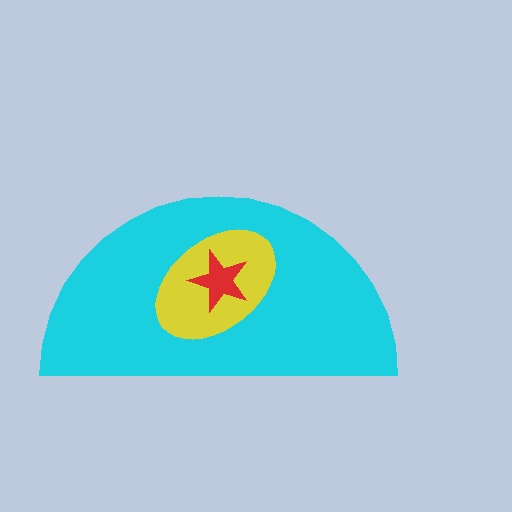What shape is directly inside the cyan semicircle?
The yellow ellipse.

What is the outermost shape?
The cyan semicircle.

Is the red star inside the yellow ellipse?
Yes.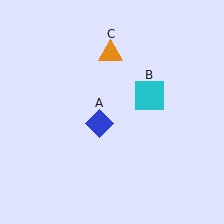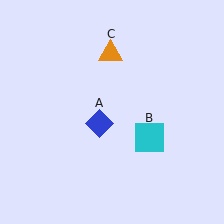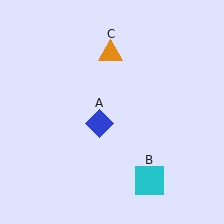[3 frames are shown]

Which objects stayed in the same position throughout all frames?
Blue diamond (object A) and orange triangle (object C) remained stationary.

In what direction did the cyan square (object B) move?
The cyan square (object B) moved down.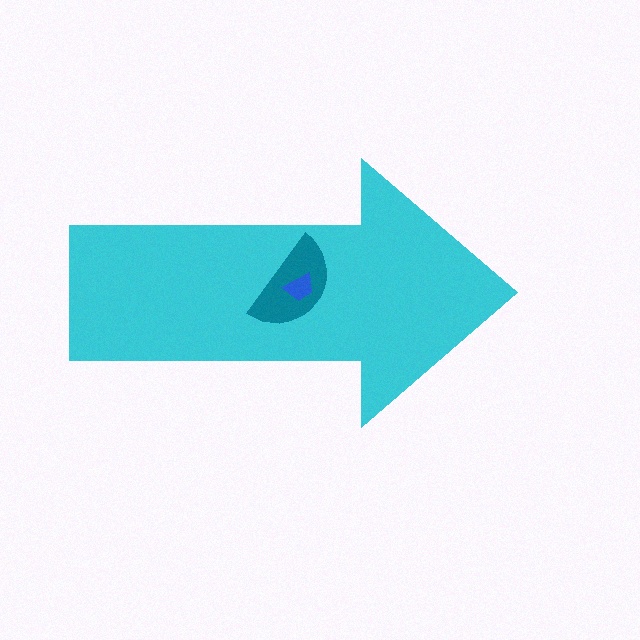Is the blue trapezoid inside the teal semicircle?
Yes.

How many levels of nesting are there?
3.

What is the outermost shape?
The cyan arrow.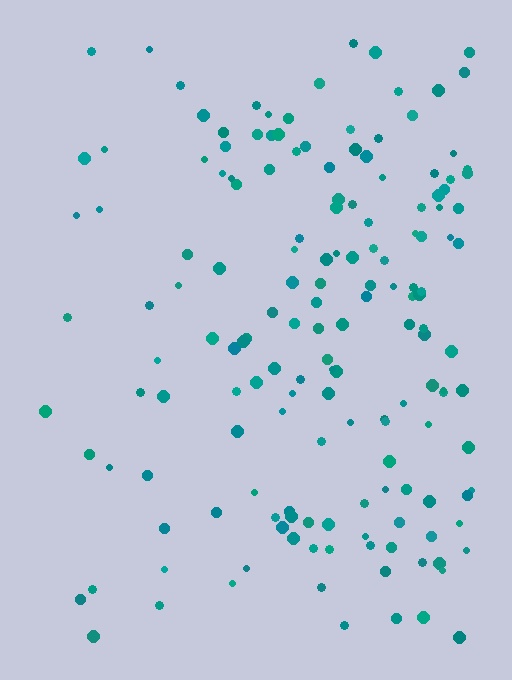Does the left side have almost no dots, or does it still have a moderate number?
Still a moderate number, just noticeably fewer than the right.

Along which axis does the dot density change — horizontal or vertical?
Horizontal.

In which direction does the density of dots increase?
From left to right, with the right side densest.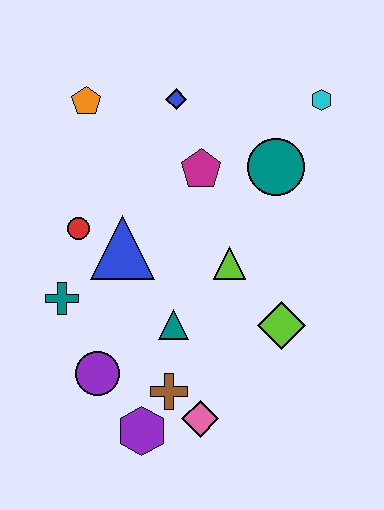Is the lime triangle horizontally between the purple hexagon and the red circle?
No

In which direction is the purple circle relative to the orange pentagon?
The purple circle is below the orange pentagon.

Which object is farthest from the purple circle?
The cyan hexagon is farthest from the purple circle.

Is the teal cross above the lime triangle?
No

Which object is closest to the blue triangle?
The red circle is closest to the blue triangle.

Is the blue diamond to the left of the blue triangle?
No